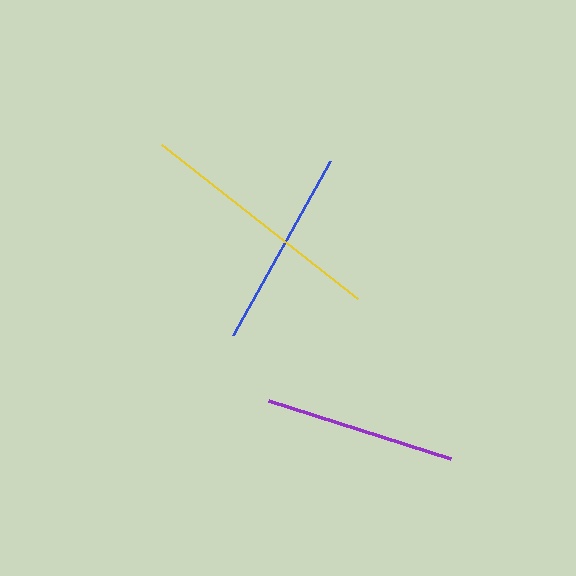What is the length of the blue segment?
The blue segment is approximately 199 pixels long.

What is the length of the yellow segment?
The yellow segment is approximately 249 pixels long.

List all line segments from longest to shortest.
From longest to shortest: yellow, blue, purple.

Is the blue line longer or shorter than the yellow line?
The yellow line is longer than the blue line.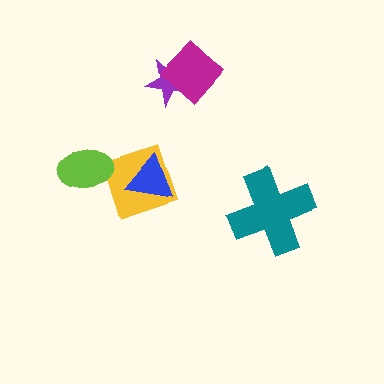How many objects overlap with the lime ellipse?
1 object overlaps with the lime ellipse.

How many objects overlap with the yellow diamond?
2 objects overlap with the yellow diamond.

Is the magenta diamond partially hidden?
No, no other shape covers it.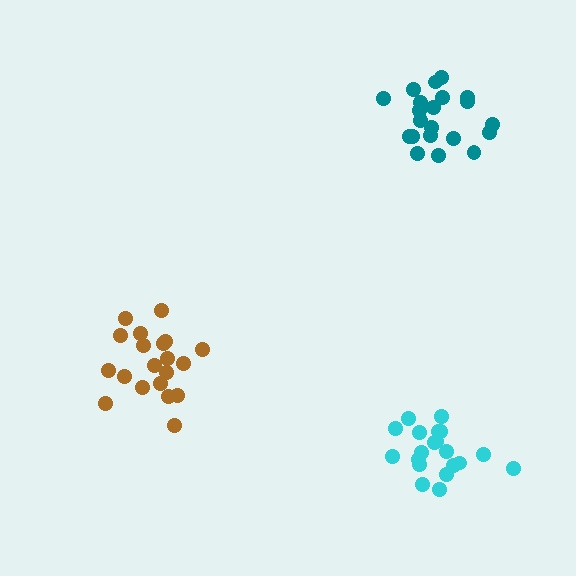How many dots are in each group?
Group 1: 20 dots, Group 2: 20 dots, Group 3: 21 dots (61 total).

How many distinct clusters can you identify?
There are 3 distinct clusters.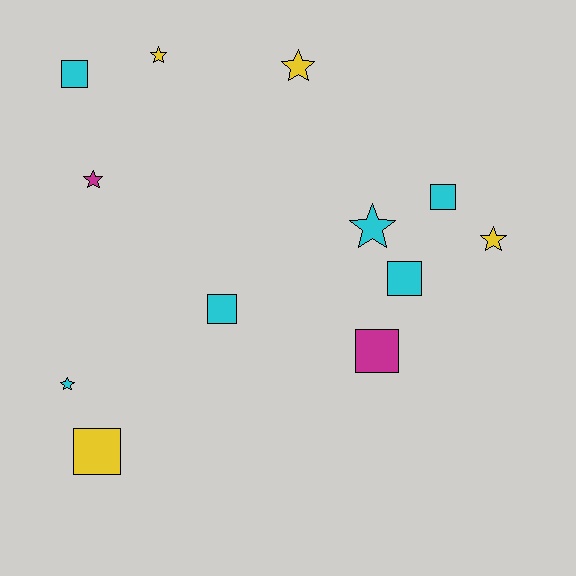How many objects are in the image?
There are 12 objects.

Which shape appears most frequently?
Star, with 6 objects.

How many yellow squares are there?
There is 1 yellow square.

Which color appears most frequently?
Cyan, with 6 objects.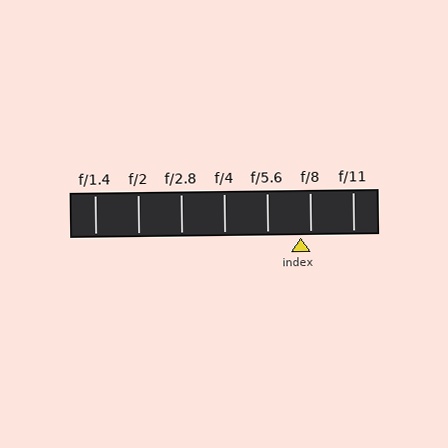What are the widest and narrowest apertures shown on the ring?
The widest aperture shown is f/1.4 and the narrowest is f/11.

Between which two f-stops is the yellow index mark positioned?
The index mark is between f/5.6 and f/8.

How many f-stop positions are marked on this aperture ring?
There are 7 f-stop positions marked.